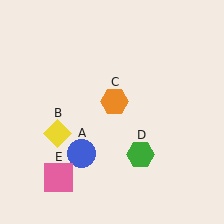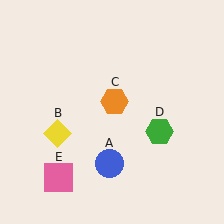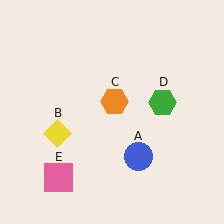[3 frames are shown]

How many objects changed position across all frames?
2 objects changed position: blue circle (object A), green hexagon (object D).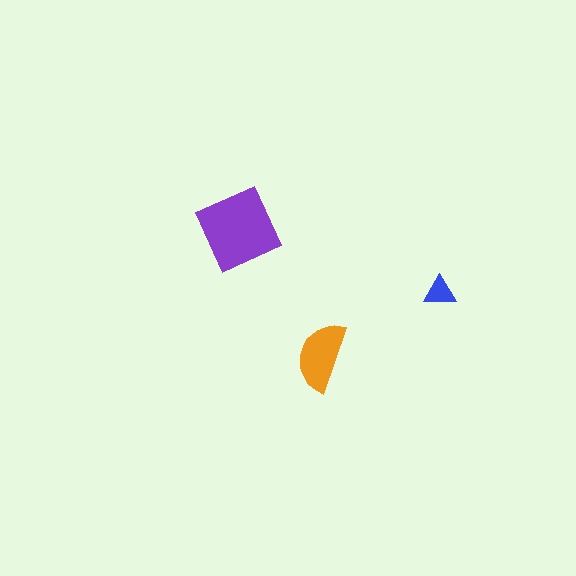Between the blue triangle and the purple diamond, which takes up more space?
The purple diamond.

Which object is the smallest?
The blue triangle.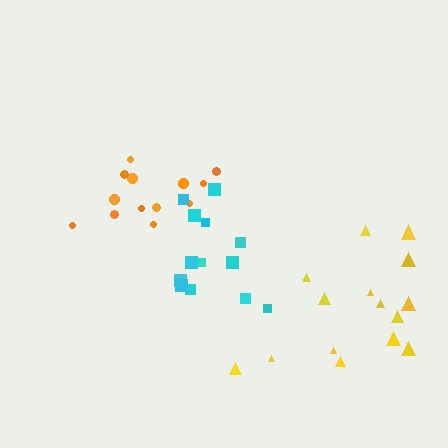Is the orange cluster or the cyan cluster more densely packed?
Orange.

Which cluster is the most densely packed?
Orange.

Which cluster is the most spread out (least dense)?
Yellow.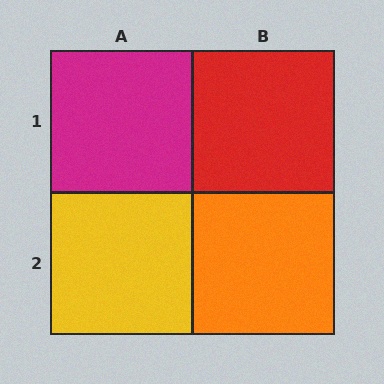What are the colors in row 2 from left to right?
Yellow, orange.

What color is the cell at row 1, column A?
Magenta.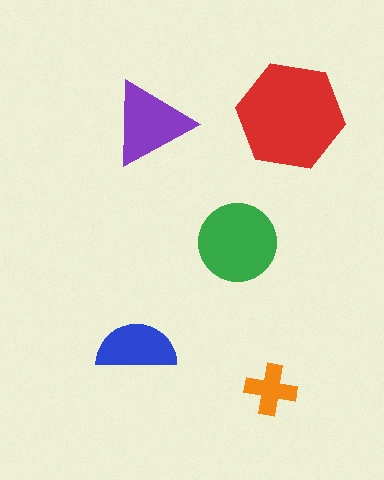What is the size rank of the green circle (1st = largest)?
2nd.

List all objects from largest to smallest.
The red hexagon, the green circle, the purple triangle, the blue semicircle, the orange cross.